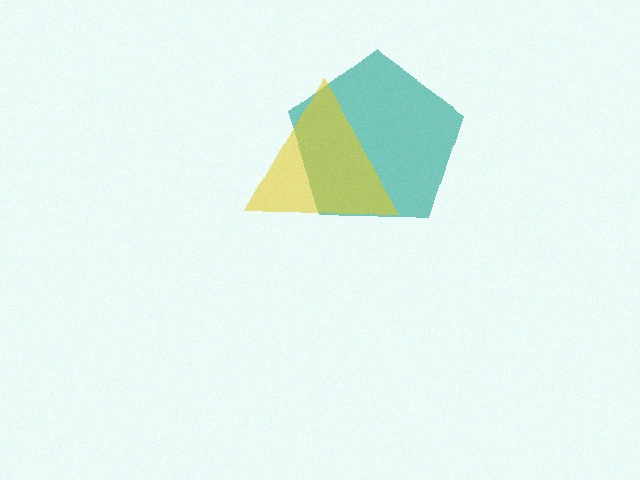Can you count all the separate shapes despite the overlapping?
Yes, there are 2 separate shapes.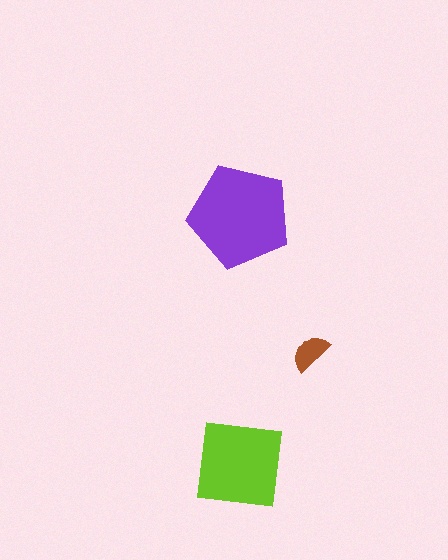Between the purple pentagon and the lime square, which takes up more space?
The purple pentagon.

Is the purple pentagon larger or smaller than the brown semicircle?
Larger.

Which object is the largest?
The purple pentagon.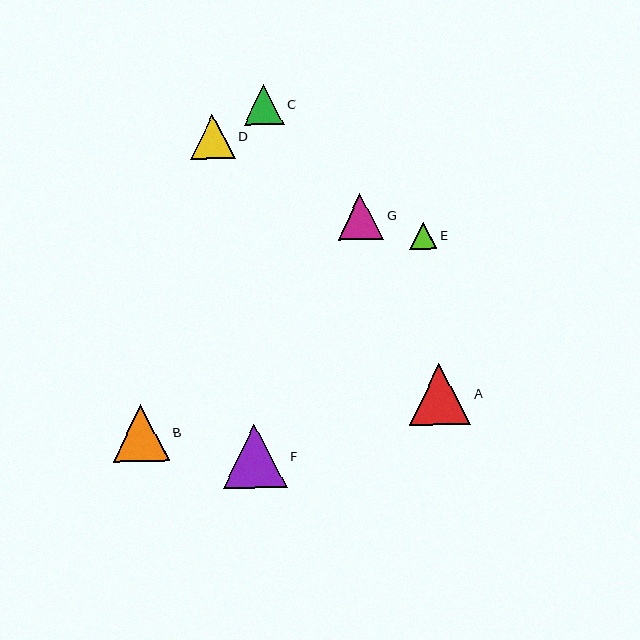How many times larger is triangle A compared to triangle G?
Triangle A is approximately 1.3 times the size of triangle G.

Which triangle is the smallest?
Triangle E is the smallest with a size of approximately 27 pixels.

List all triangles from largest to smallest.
From largest to smallest: F, A, B, G, D, C, E.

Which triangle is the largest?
Triangle F is the largest with a size of approximately 64 pixels.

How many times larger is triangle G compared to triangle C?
Triangle G is approximately 1.1 times the size of triangle C.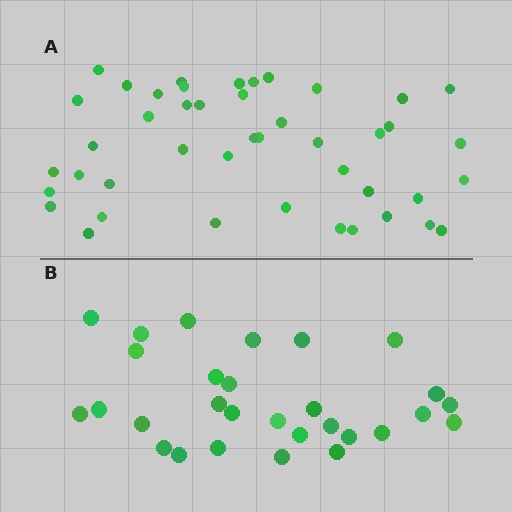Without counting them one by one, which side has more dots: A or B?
Region A (the top region) has more dots.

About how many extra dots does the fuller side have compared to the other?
Region A has approximately 15 more dots than region B.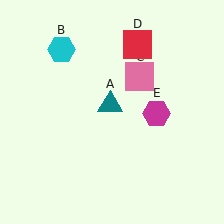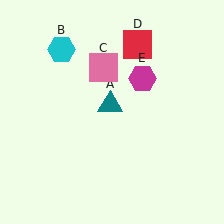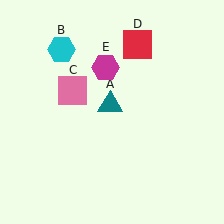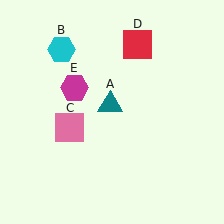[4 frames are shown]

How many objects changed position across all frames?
2 objects changed position: pink square (object C), magenta hexagon (object E).